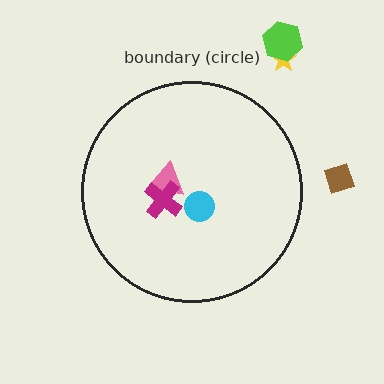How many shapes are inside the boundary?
3 inside, 3 outside.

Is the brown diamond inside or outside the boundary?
Outside.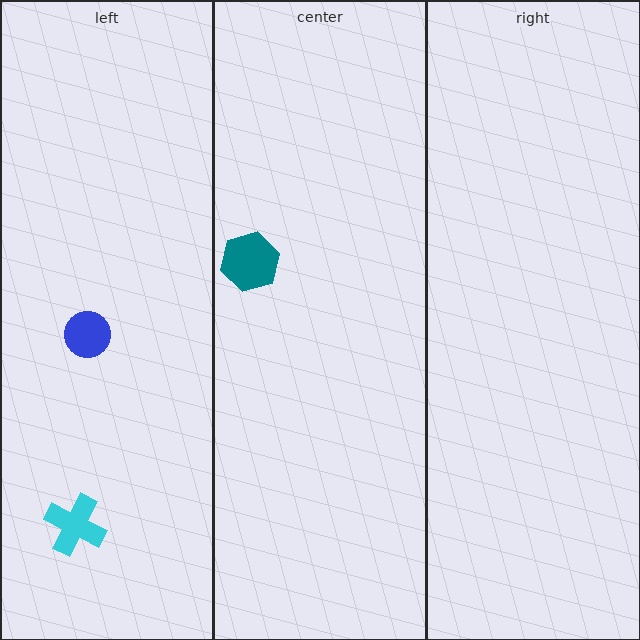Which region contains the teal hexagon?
The center region.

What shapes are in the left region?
The cyan cross, the blue circle.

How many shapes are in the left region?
2.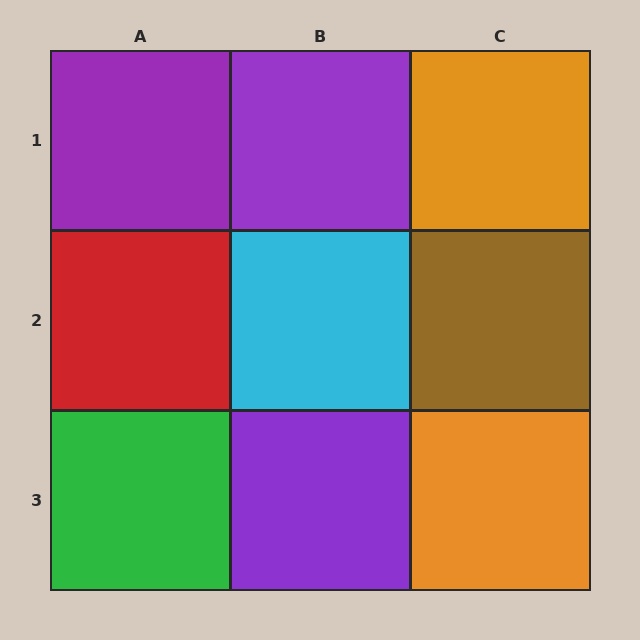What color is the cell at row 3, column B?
Purple.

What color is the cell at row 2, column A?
Red.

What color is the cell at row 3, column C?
Orange.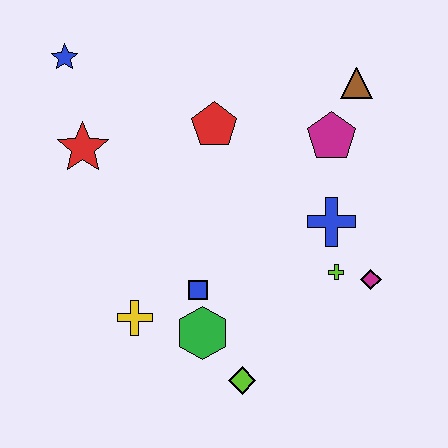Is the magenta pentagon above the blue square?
Yes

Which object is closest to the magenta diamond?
The lime cross is closest to the magenta diamond.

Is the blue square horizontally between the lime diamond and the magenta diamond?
No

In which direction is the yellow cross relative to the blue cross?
The yellow cross is to the left of the blue cross.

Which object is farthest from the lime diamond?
The blue star is farthest from the lime diamond.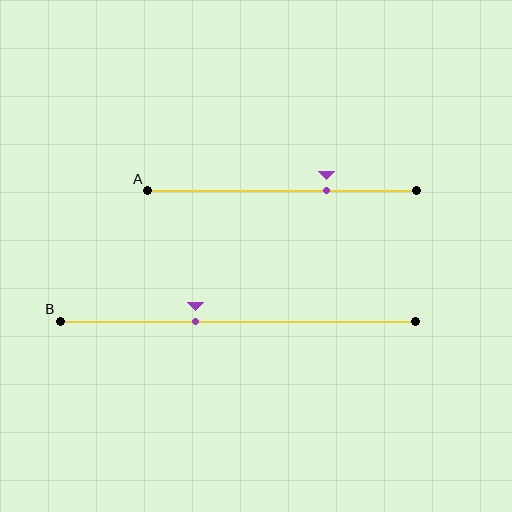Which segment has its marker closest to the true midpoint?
Segment B has its marker closest to the true midpoint.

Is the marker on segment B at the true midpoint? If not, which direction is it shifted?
No, the marker on segment B is shifted to the left by about 12% of the segment length.